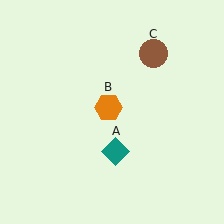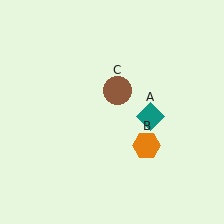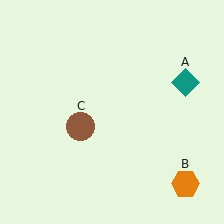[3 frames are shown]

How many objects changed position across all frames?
3 objects changed position: teal diamond (object A), orange hexagon (object B), brown circle (object C).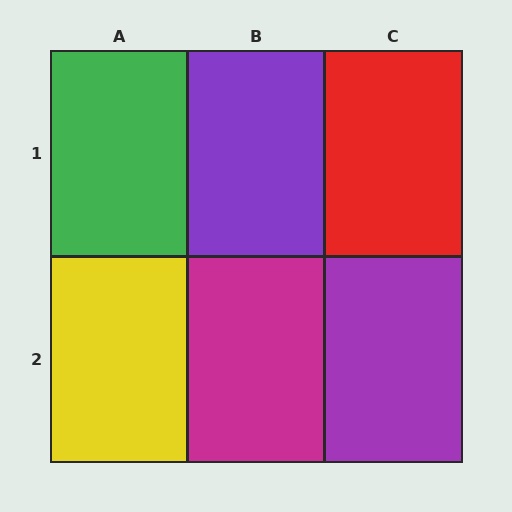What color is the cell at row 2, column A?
Yellow.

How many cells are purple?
2 cells are purple.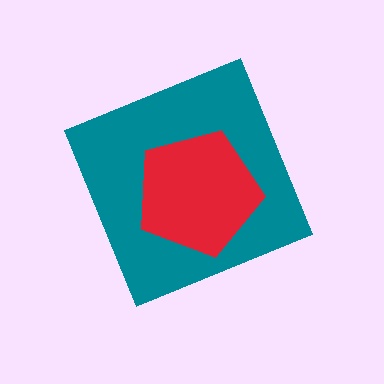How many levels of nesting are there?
2.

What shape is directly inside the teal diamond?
The red pentagon.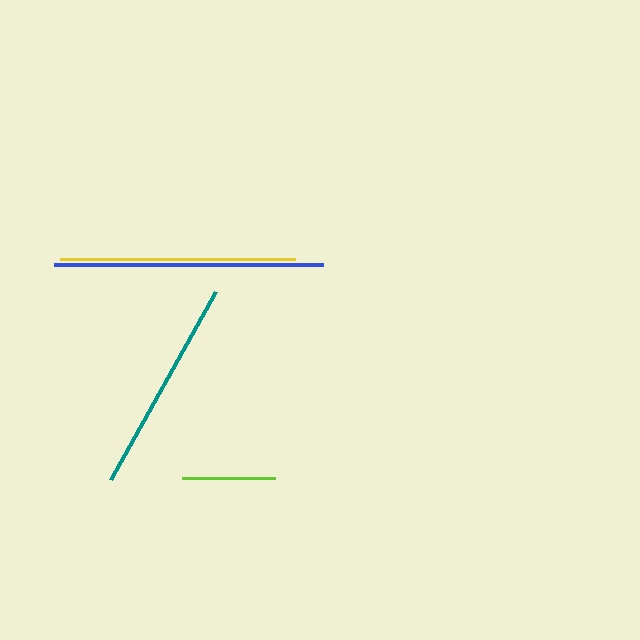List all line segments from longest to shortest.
From longest to shortest: blue, yellow, teal, lime.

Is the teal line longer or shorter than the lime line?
The teal line is longer than the lime line.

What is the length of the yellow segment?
The yellow segment is approximately 235 pixels long.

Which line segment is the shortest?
The lime line is the shortest at approximately 93 pixels.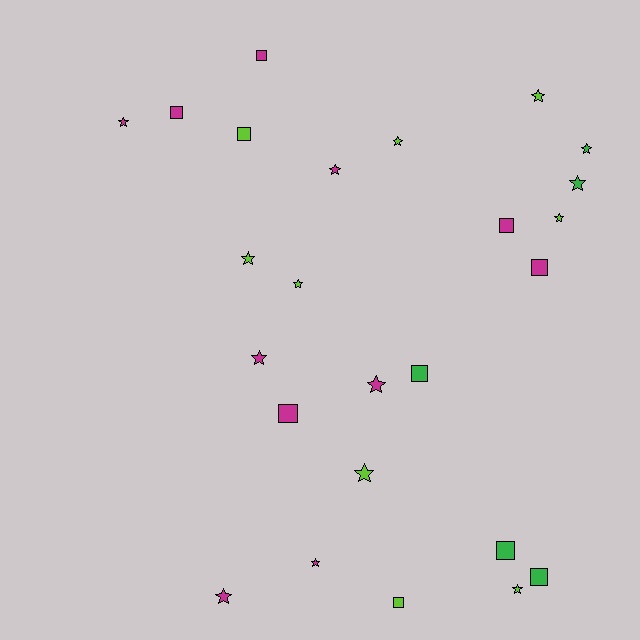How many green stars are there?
There are 2 green stars.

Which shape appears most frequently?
Star, with 15 objects.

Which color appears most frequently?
Magenta, with 11 objects.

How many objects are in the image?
There are 25 objects.